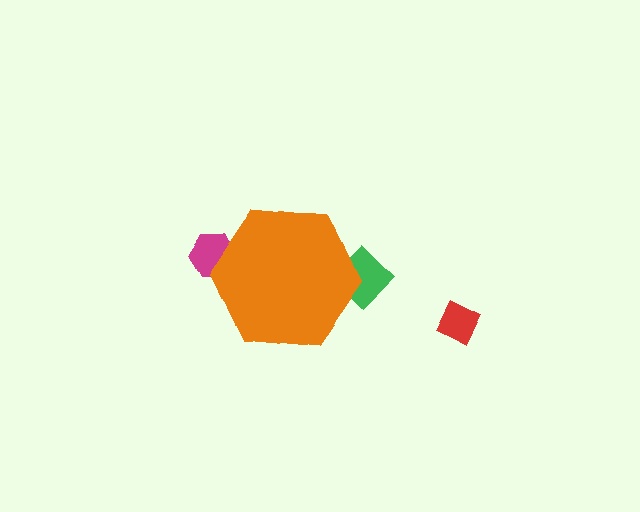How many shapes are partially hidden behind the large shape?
2 shapes are partially hidden.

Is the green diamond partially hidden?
Yes, the green diamond is partially hidden behind the orange hexagon.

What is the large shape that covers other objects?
An orange hexagon.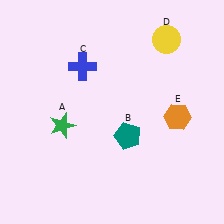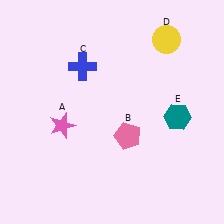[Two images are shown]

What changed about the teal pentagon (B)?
In Image 1, B is teal. In Image 2, it changed to pink.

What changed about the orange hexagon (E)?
In Image 1, E is orange. In Image 2, it changed to teal.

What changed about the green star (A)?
In Image 1, A is green. In Image 2, it changed to pink.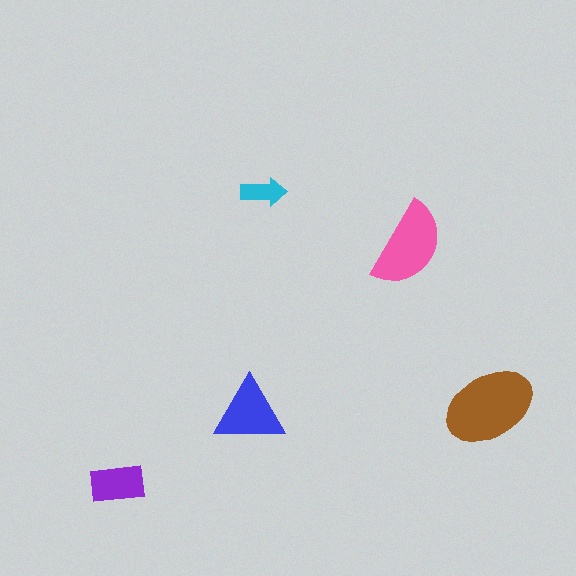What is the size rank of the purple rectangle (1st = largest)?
4th.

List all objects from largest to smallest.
The brown ellipse, the pink semicircle, the blue triangle, the purple rectangle, the cyan arrow.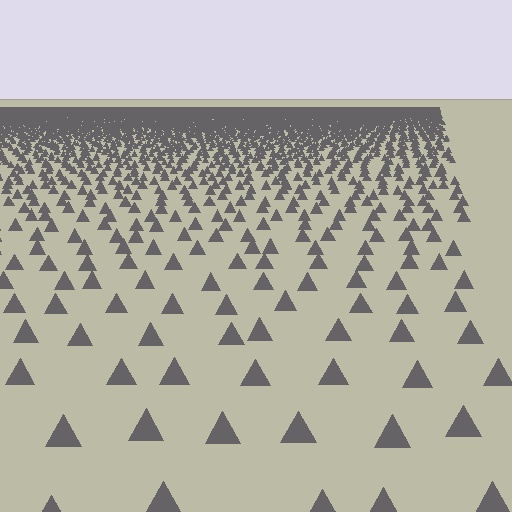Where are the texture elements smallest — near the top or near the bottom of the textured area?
Near the top.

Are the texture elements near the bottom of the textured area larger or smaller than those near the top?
Larger. Near the bottom, elements are closer to the viewer and appear at a bigger on-screen size.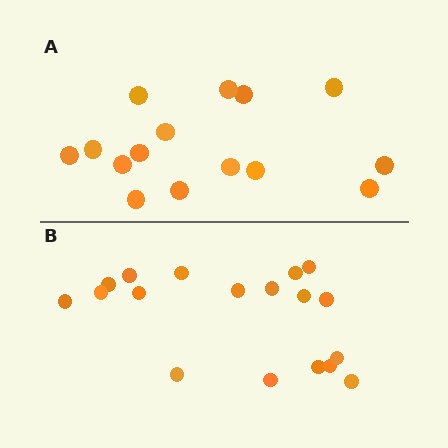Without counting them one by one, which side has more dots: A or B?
Region B (the bottom region) has more dots.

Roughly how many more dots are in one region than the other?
Region B has just a few more — roughly 2 or 3 more dots than region A.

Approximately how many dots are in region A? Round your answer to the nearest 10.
About 20 dots. (The exact count is 15, which rounds to 20.)